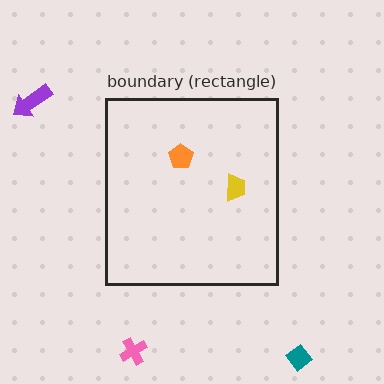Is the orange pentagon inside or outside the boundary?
Inside.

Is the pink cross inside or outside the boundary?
Outside.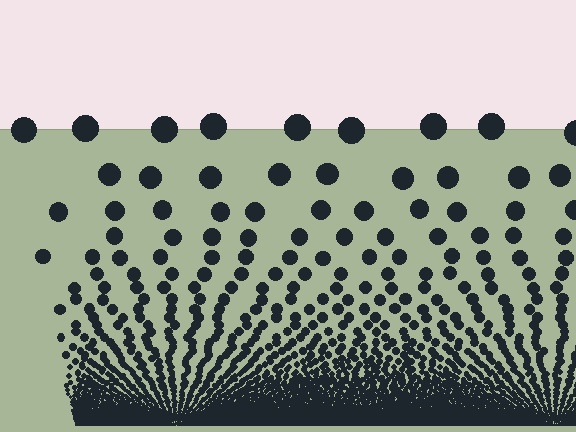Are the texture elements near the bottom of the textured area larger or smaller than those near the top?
Smaller. The gradient is inverted — elements near the bottom are smaller and denser.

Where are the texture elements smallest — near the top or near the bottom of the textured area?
Near the bottom.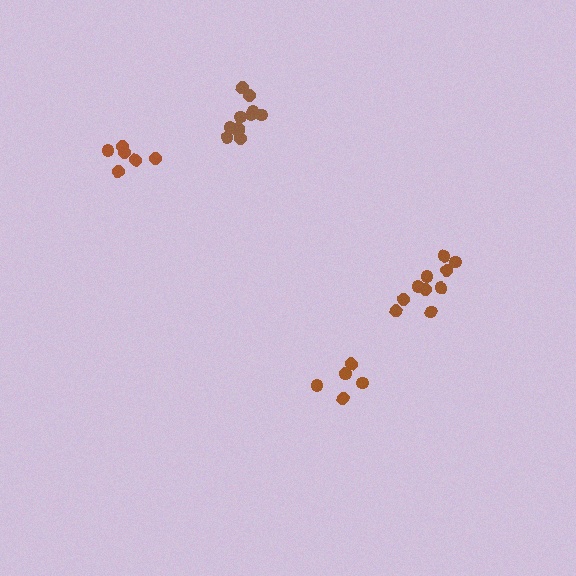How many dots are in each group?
Group 1: 6 dots, Group 2: 6 dots, Group 3: 10 dots, Group 4: 11 dots (33 total).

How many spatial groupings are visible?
There are 4 spatial groupings.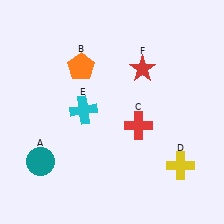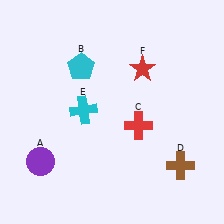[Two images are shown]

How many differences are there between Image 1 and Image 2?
There are 3 differences between the two images.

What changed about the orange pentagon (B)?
In Image 1, B is orange. In Image 2, it changed to cyan.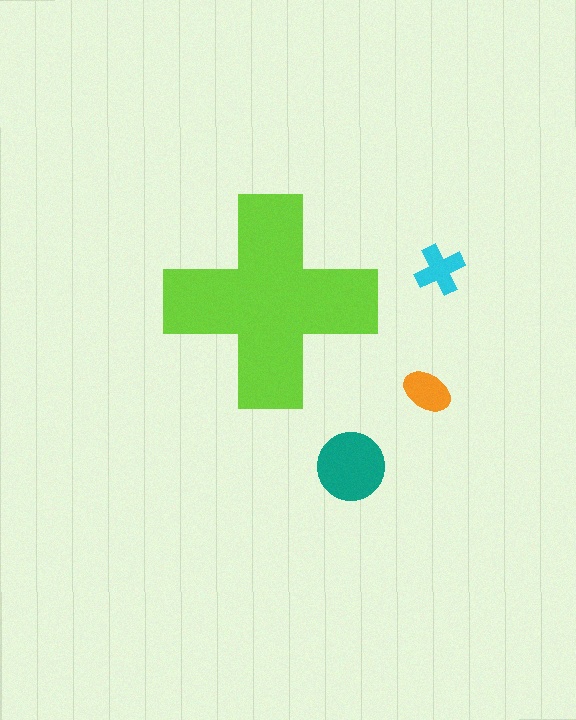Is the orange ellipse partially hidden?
No, the orange ellipse is fully visible.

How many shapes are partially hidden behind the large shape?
0 shapes are partially hidden.